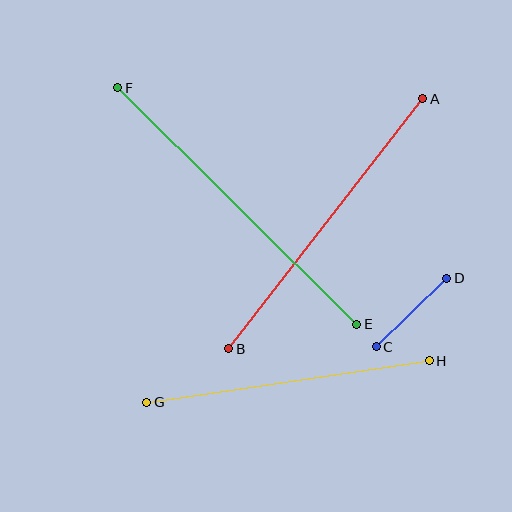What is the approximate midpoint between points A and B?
The midpoint is at approximately (326, 224) pixels.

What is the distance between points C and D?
The distance is approximately 98 pixels.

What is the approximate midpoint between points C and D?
The midpoint is at approximately (411, 312) pixels.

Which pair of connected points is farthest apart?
Points E and F are farthest apart.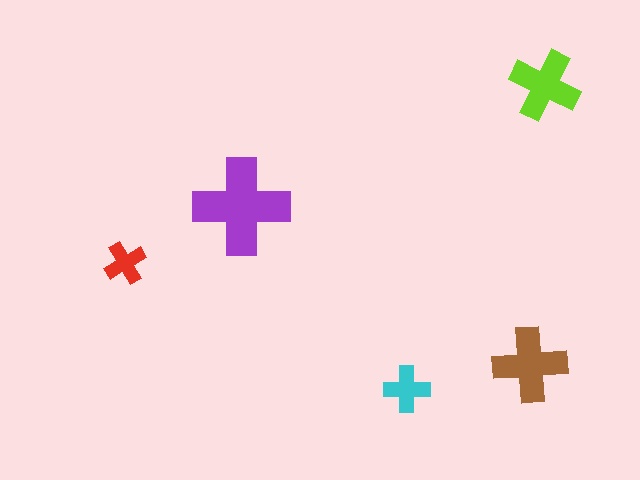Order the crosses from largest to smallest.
the purple one, the brown one, the lime one, the cyan one, the red one.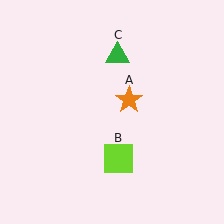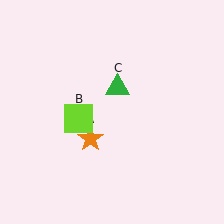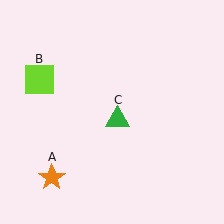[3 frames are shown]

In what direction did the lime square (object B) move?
The lime square (object B) moved up and to the left.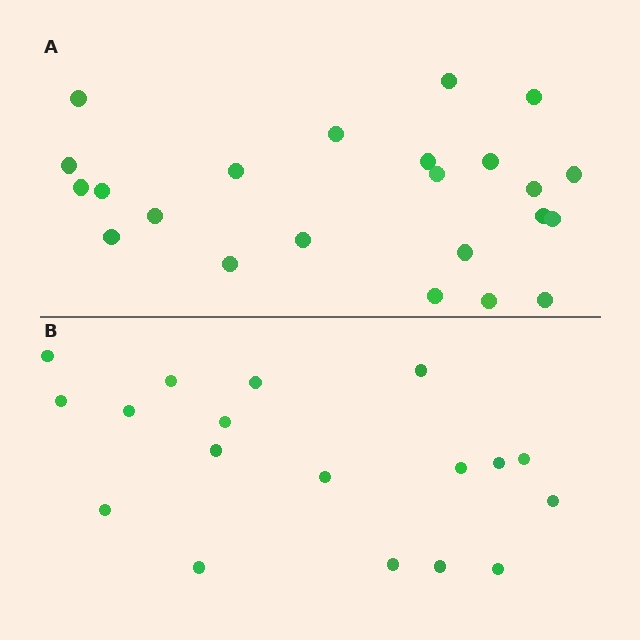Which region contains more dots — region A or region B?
Region A (the top region) has more dots.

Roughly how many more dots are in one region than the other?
Region A has about 5 more dots than region B.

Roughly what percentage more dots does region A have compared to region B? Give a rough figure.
About 30% more.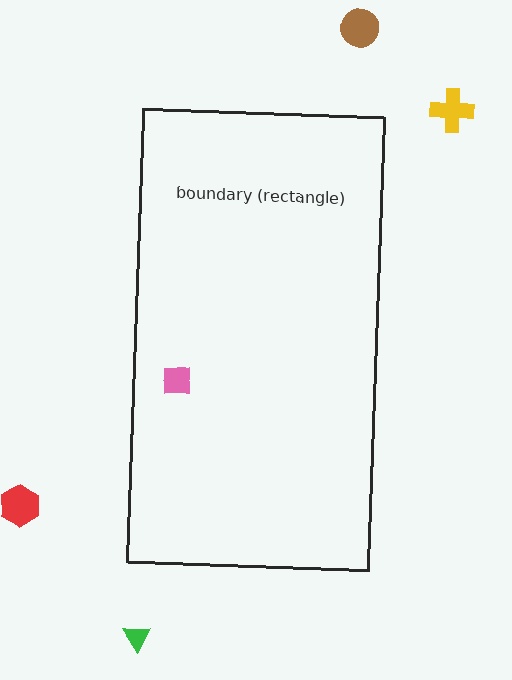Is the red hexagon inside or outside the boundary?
Outside.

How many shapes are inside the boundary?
1 inside, 4 outside.